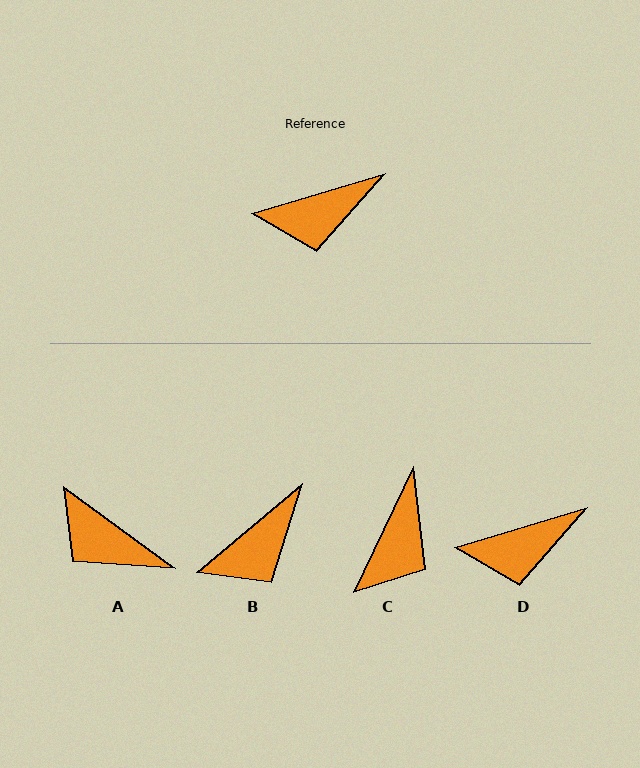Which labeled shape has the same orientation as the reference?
D.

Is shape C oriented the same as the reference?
No, it is off by about 48 degrees.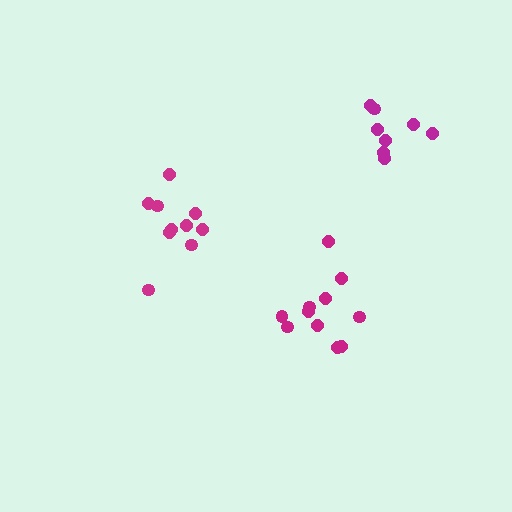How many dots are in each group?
Group 1: 10 dots, Group 2: 11 dots, Group 3: 8 dots (29 total).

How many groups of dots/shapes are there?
There are 3 groups.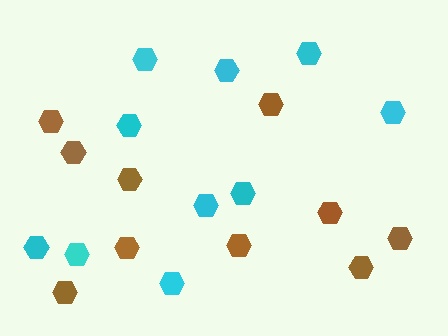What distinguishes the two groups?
There are 2 groups: one group of cyan hexagons (10) and one group of brown hexagons (10).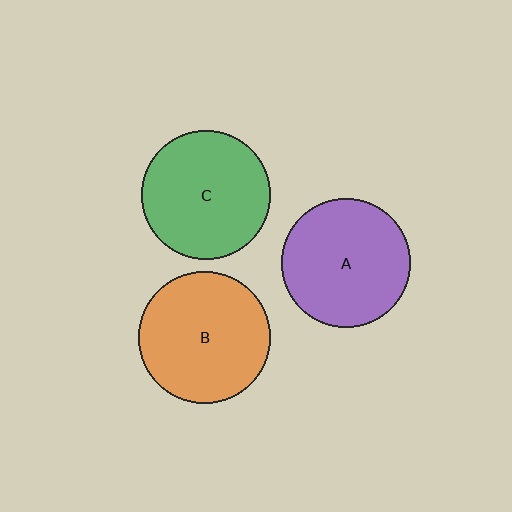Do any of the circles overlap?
No, none of the circles overlap.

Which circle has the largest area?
Circle B (orange).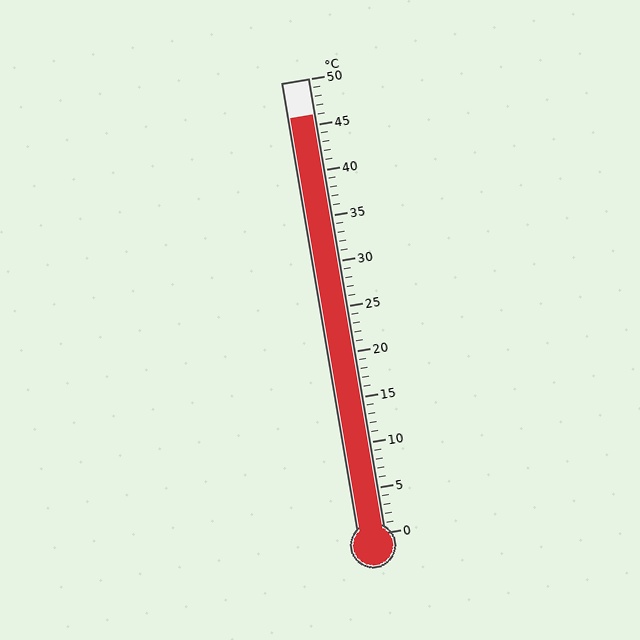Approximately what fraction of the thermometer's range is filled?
The thermometer is filled to approximately 90% of its range.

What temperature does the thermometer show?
The thermometer shows approximately 46°C.